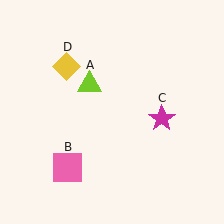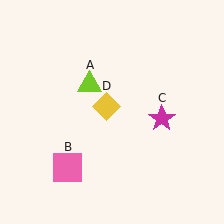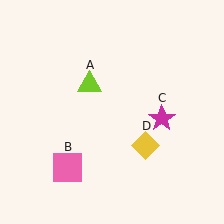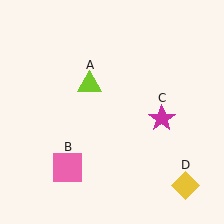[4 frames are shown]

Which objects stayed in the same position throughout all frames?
Lime triangle (object A) and pink square (object B) and magenta star (object C) remained stationary.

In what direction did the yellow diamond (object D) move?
The yellow diamond (object D) moved down and to the right.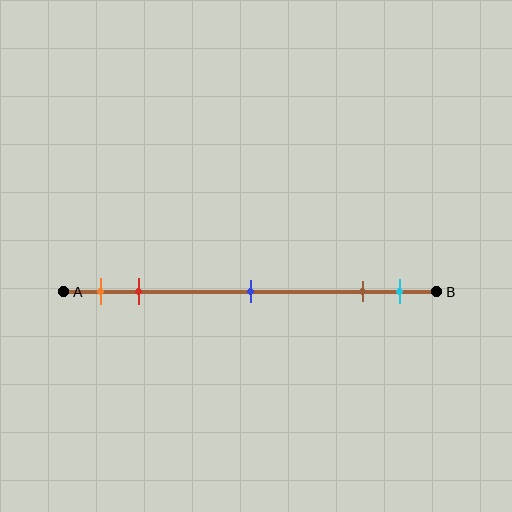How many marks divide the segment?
There are 5 marks dividing the segment.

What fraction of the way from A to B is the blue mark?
The blue mark is approximately 50% (0.5) of the way from A to B.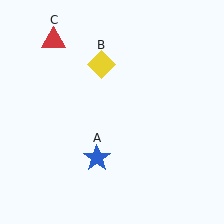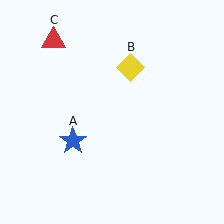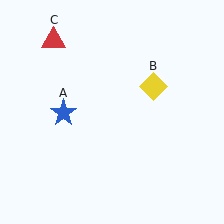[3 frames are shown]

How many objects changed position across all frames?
2 objects changed position: blue star (object A), yellow diamond (object B).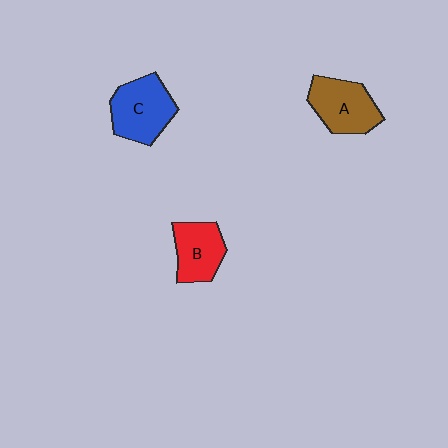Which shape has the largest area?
Shape C (blue).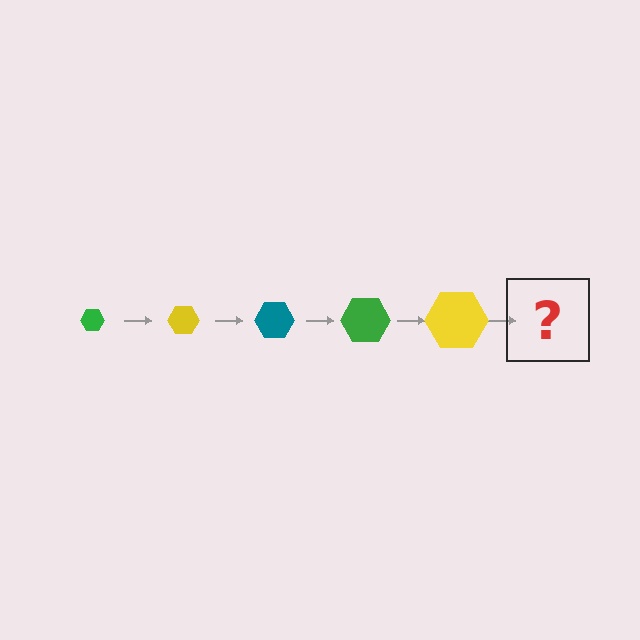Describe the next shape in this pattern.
It should be a teal hexagon, larger than the previous one.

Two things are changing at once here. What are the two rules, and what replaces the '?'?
The two rules are that the hexagon grows larger each step and the color cycles through green, yellow, and teal. The '?' should be a teal hexagon, larger than the previous one.